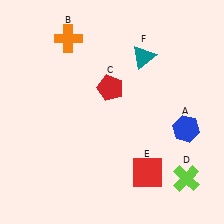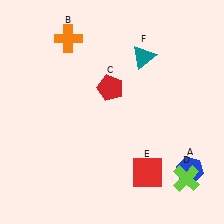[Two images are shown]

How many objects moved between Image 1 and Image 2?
1 object moved between the two images.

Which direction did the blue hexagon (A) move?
The blue hexagon (A) moved down.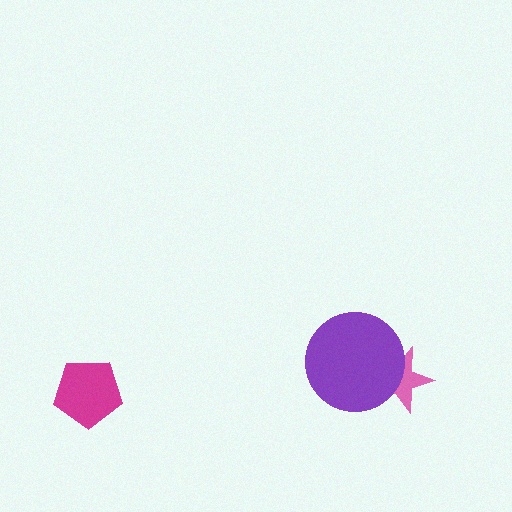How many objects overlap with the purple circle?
1 object overlaps with the purple circle.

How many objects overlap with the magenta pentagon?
0 objects overlap with the magenta pentagon.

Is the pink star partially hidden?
Yes, it is partially covered by another shape.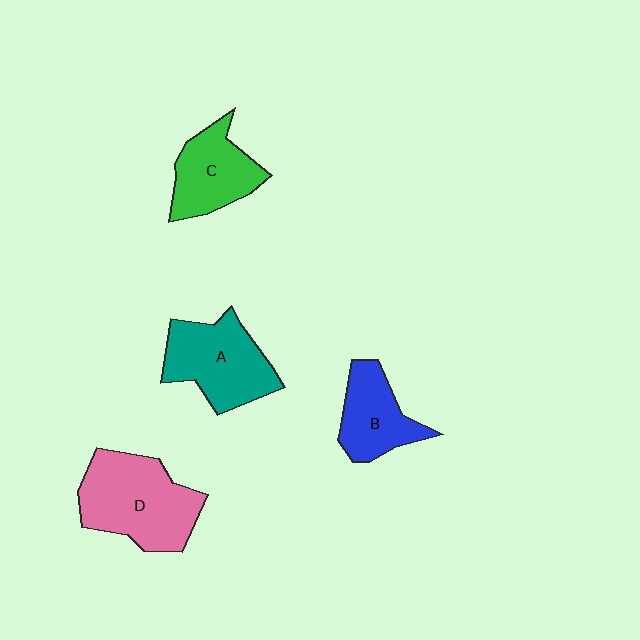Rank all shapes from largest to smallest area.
From largest to smallest: D (pink), A (teal), C (green), B (blue).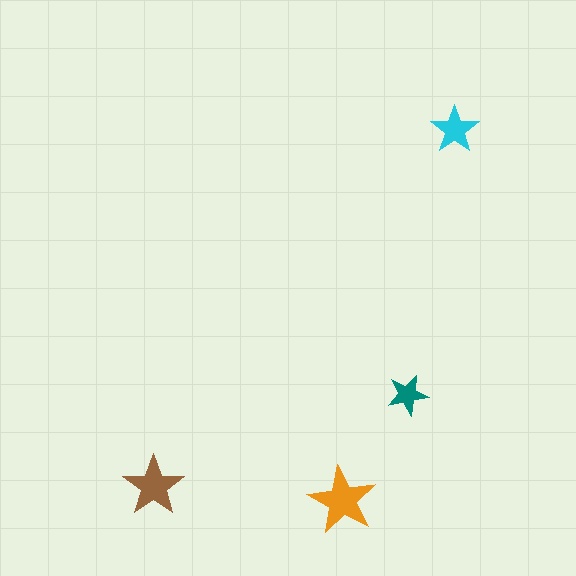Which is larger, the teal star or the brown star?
The brown one.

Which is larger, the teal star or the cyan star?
The cyan one.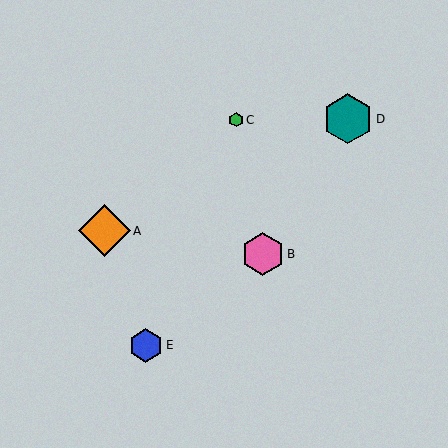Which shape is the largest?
The orange diamond (labeled A) is the largest.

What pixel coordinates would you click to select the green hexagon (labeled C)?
Click at (236, 120) to select the green hexagon C.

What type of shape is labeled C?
Shape C is a green hexagon.